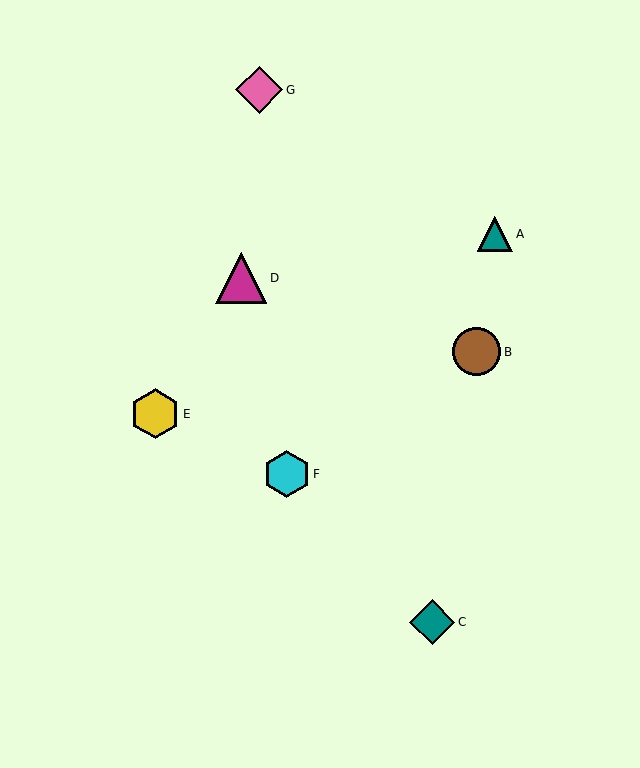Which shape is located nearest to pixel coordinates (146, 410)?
The yellow hexagon (labeled E) at (155, 414) is nearest to that location.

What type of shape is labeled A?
Shape A is a teal triangle.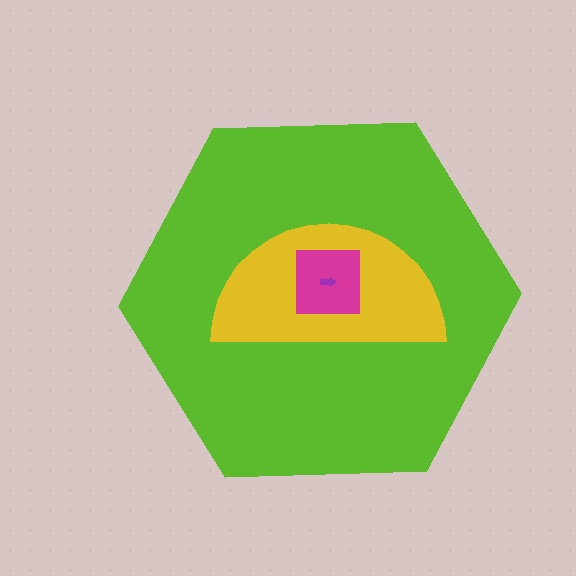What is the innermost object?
The purple arrow.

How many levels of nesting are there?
4.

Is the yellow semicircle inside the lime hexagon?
Yes.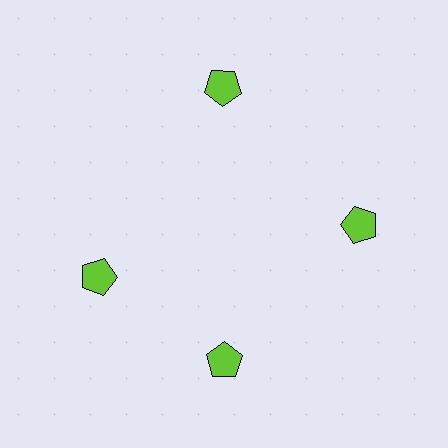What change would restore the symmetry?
The symmetry would be restored by rotating it back into even spacing with its neighbors so that all 4 pentagons sit at equal angles and equal distance from the center.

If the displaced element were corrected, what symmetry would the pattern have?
It would have 4-fold rotational symmetry — the pattern would map onto itself every 90 degrees.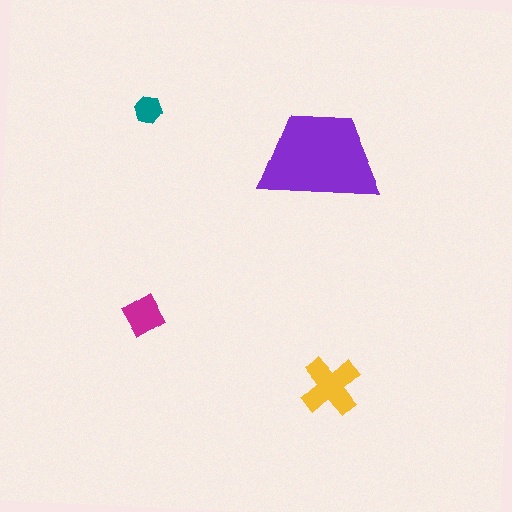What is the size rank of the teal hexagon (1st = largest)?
4th.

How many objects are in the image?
There are 4 objects in the image.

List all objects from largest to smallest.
The purple trapezoid, the yellow cross, the magenta square, the teal hexagon.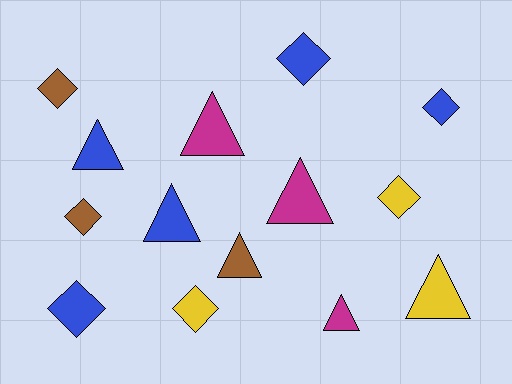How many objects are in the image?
There are 14 objects.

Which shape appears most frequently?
Triangle, with 7 objects.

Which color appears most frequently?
Blue, with 5 objects.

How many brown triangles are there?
There is 1 brown triangle.